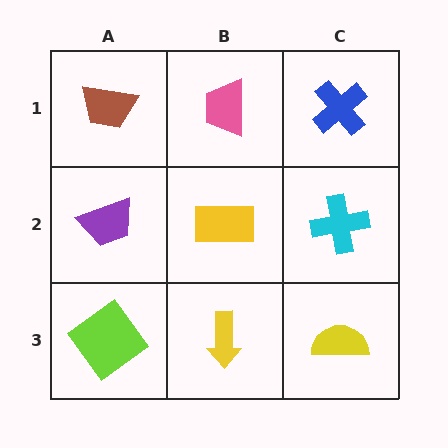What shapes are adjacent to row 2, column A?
A brown trapezoid (row 1, column A), a lime diamond (row 3, column A), a yellow rectangle (row 2, column B).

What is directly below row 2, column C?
A yellow semicircle.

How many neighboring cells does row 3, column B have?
3.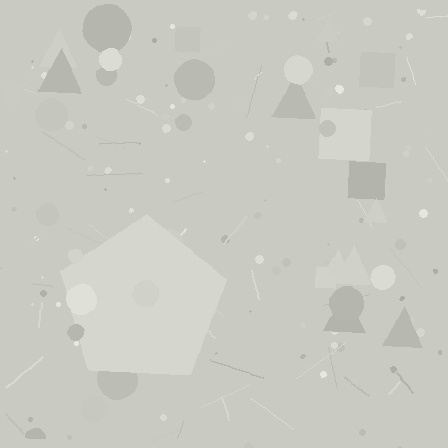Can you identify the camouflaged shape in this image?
The camouflaged shape is a pentagon.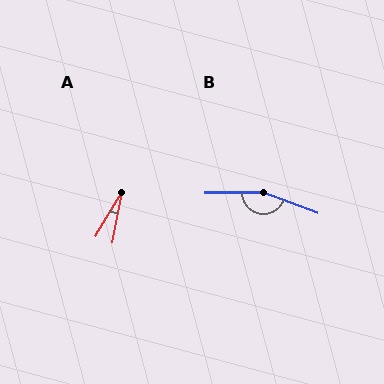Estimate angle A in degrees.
Approximately 21 degrees.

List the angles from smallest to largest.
A (21°), B (159°).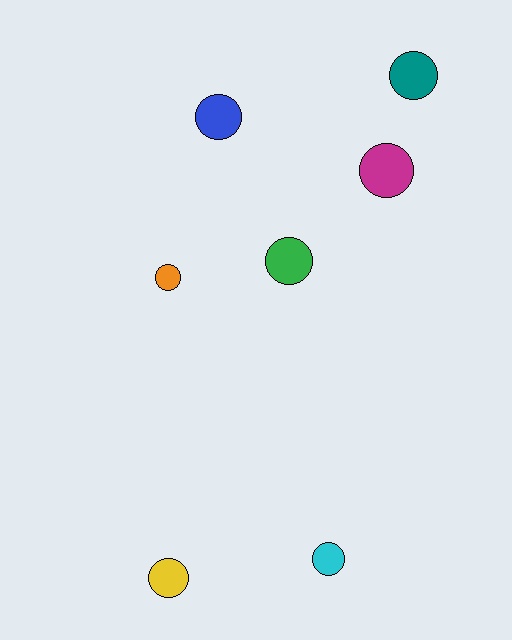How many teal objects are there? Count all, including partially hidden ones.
There is 1 teal object.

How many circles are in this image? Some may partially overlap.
There are 7 circles.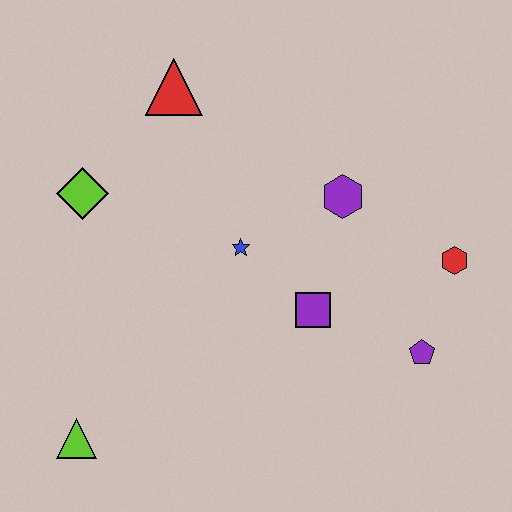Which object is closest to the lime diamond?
The red triangle is closest to the lime diamond.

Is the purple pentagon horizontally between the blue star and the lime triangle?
No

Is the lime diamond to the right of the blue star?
No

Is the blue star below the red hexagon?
No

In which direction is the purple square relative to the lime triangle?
The purple square is to the right of the lime triangle.